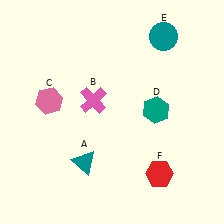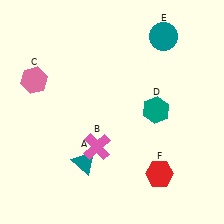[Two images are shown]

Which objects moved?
The objects that moved are: the pink cross (B), the pink hexagon (C).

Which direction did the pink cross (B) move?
The pink cross (B) moved down.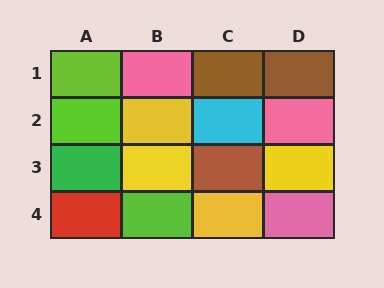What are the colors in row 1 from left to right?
Lime, pink, brown, brown.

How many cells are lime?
3 cells are lime.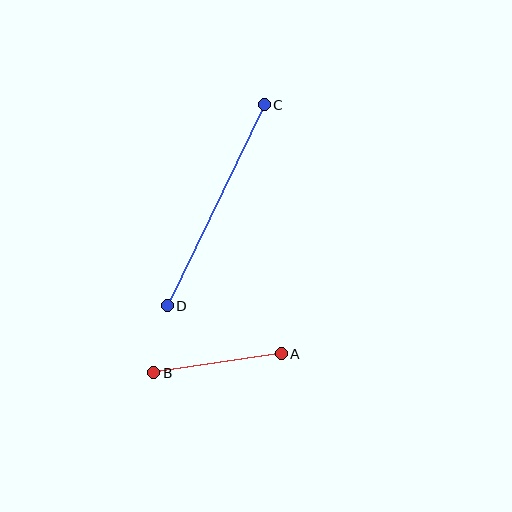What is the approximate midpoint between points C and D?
The midpoint is at approximately (216, 205) pixels.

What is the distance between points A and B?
The distance is approximately 129 pixels.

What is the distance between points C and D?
The distance is approximately 223 pixels.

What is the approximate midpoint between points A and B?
The midpoint is at approximately (217, 363) pixels.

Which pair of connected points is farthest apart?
Points C and D are farthest apart.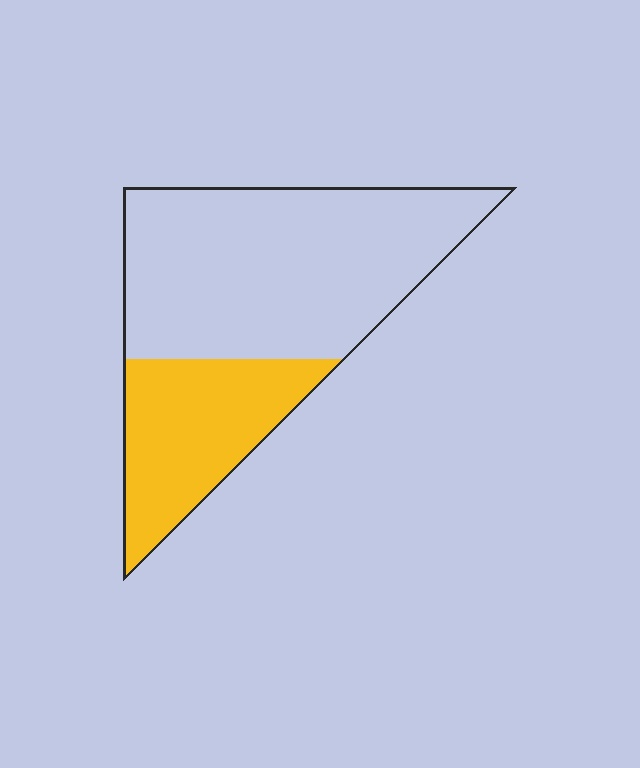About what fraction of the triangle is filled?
About one third (1/3).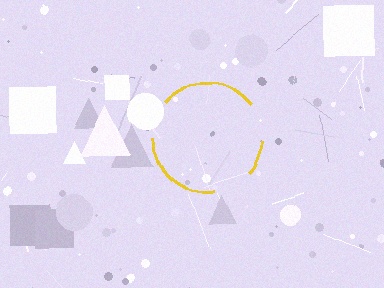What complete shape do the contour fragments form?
The contour fragments form a circle.